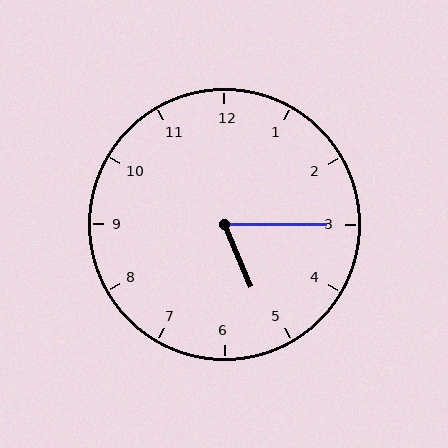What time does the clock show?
5:15.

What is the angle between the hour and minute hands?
Approximately 68 degrees.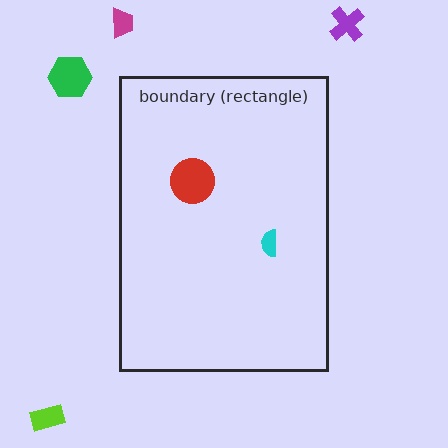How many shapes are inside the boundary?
2 inside, 4 outside.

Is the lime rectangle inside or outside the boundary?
Outside.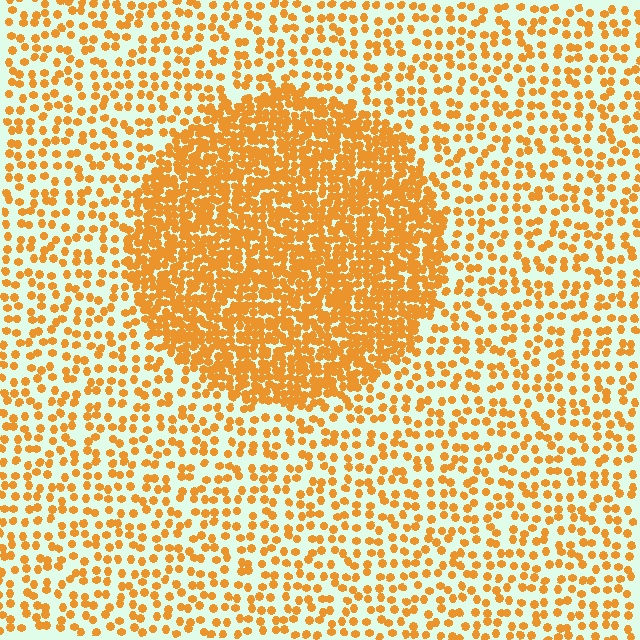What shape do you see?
I see a circle.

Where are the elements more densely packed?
The elements are more densely packed inside the circle boundary.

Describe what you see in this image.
The image contains small orange elements arranged at two different densities. A circle-shaped region is visible where the elements are more densely packed than the surrounding area.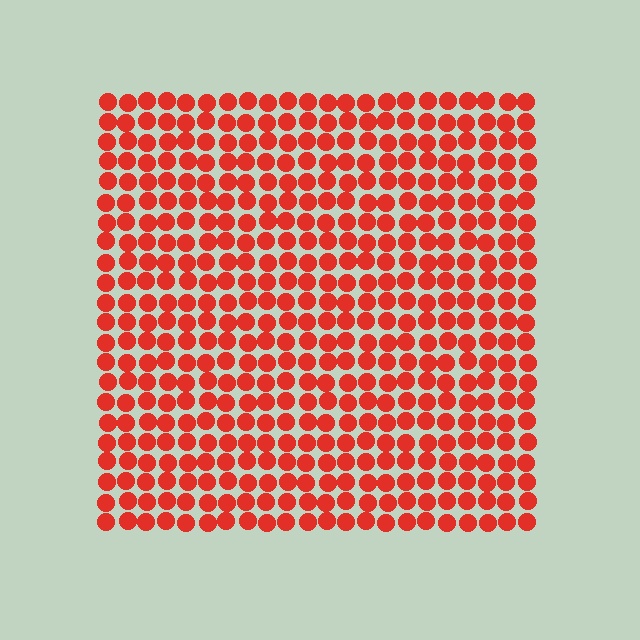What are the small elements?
The small elements are circles.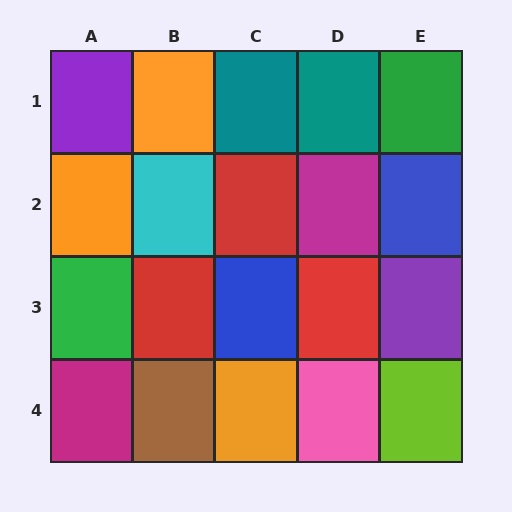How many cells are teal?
2 cells are teal.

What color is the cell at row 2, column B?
Cyan.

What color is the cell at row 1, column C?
Teal.